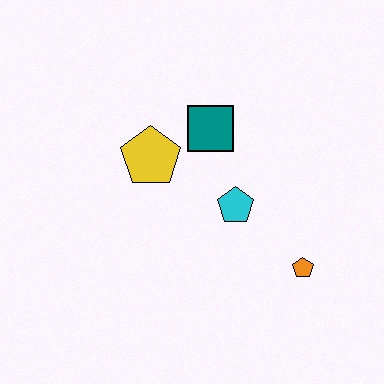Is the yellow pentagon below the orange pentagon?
No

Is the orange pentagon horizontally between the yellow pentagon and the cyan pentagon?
No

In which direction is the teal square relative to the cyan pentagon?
The teal square is above the cyan pentagon.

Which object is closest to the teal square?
The yellow pentagon is closest to the teal square.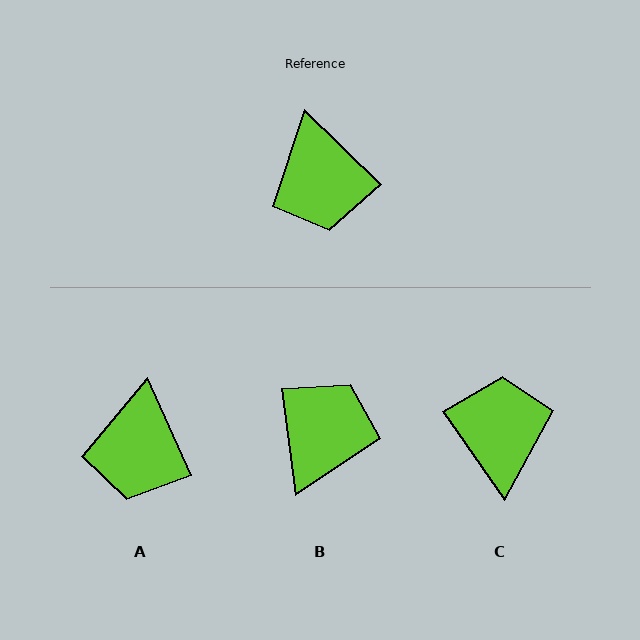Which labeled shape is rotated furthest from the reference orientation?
C, about 169 degrees away.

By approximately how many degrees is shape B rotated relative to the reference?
Approximately 142 degrees counter-clockwise.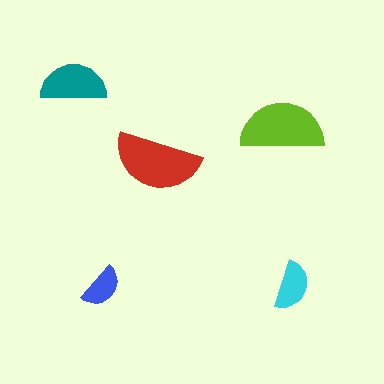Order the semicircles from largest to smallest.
the red one, the lime one, the teal one, the cyan one, the blue one.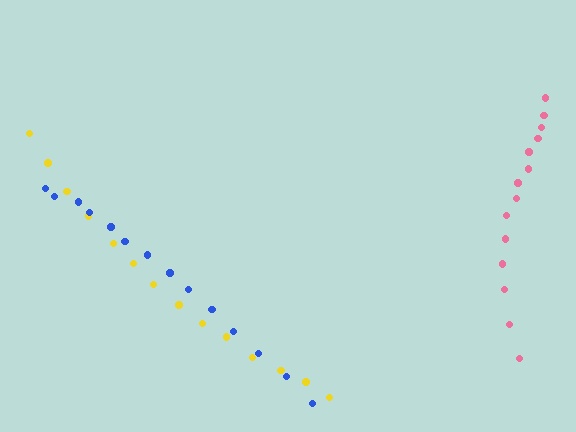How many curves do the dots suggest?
There are 3 distinct paths.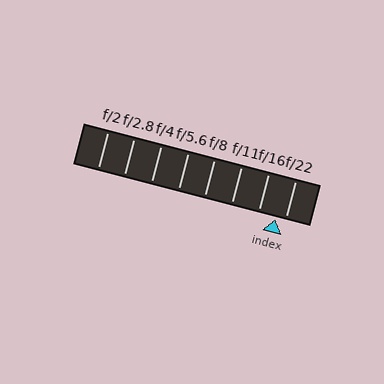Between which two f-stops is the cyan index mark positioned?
The index mark is between f/16 and f/22.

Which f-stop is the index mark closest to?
The index mark is closest to f/22.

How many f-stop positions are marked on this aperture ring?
There are 8 f-stop positions marked.